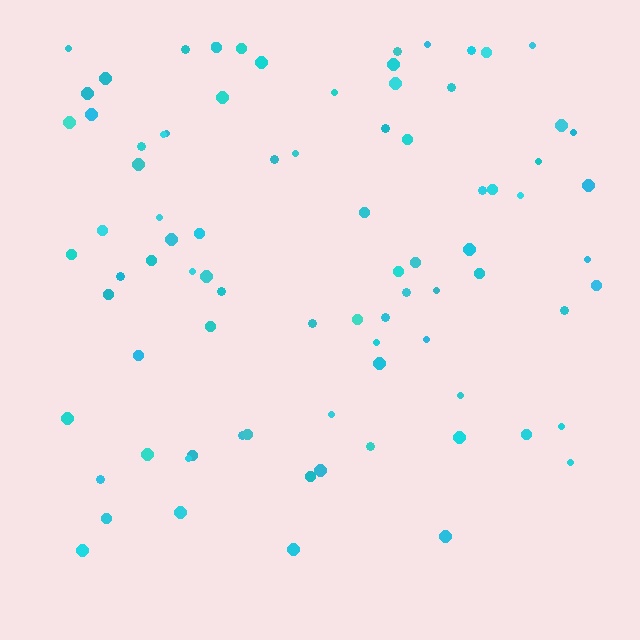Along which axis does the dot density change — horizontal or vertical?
Vertical.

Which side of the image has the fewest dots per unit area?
The bottom.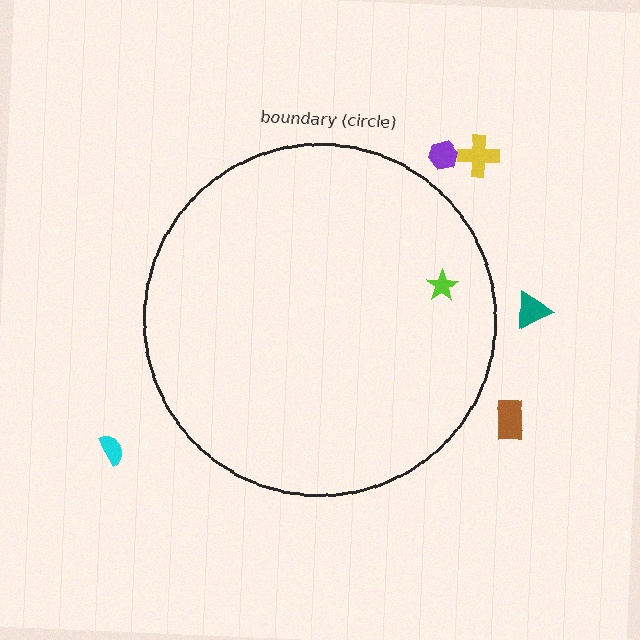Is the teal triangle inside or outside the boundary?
Outside.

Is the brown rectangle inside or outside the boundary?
Outside.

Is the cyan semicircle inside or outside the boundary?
Outside.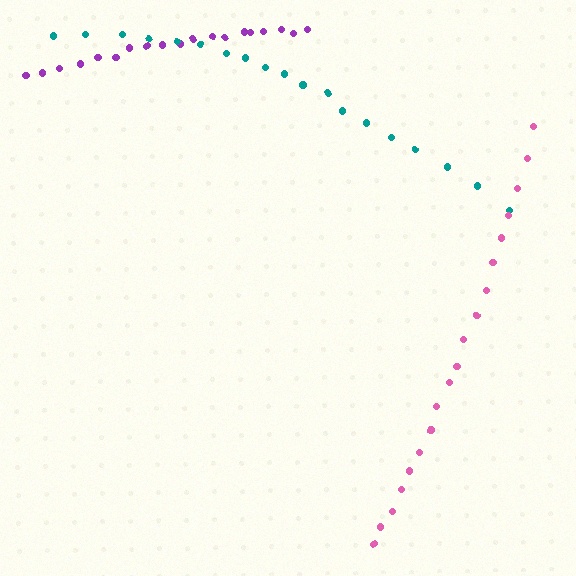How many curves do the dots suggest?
There are 3 distinct paths.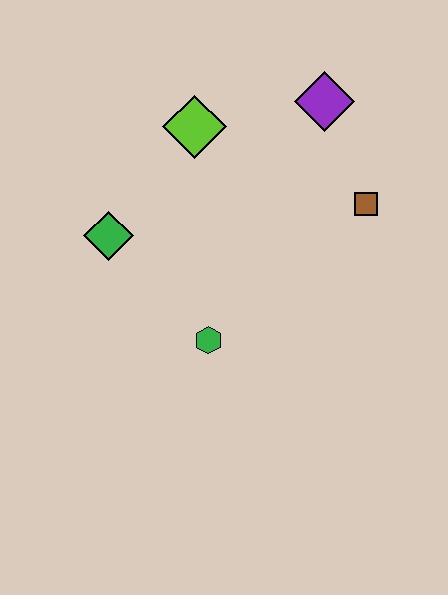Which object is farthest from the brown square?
The green diamond is farthest from the brown square.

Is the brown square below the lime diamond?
Yes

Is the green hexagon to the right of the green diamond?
Yes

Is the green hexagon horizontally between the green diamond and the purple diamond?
Yes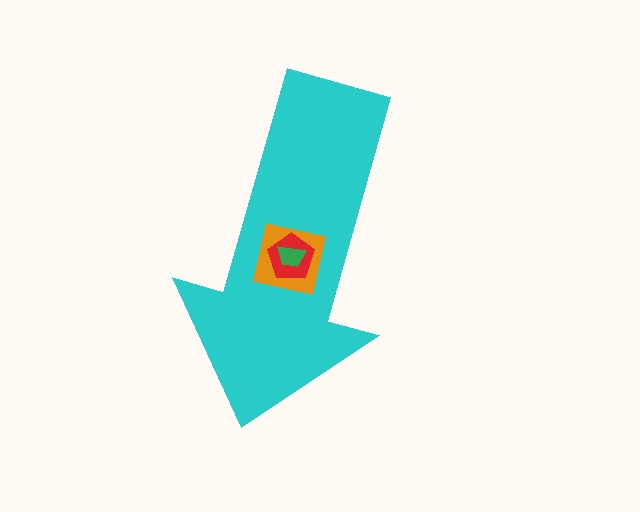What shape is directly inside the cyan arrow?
The orange square.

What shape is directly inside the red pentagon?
The green trapezoid.